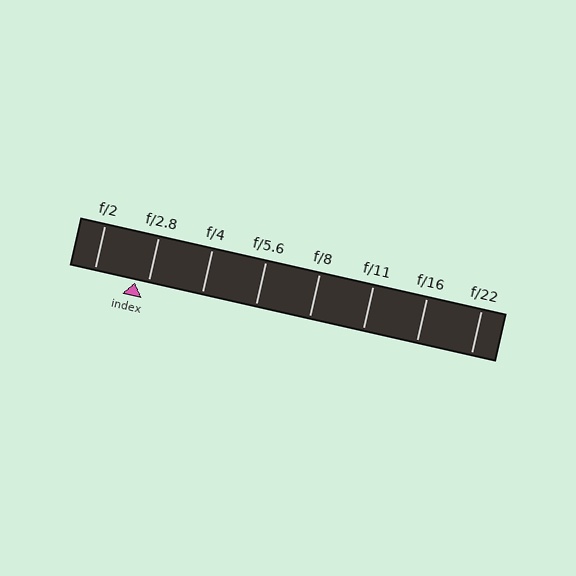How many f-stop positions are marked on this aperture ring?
There are 8 f-stop positions marked.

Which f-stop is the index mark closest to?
The index mark is closest to f/2.8.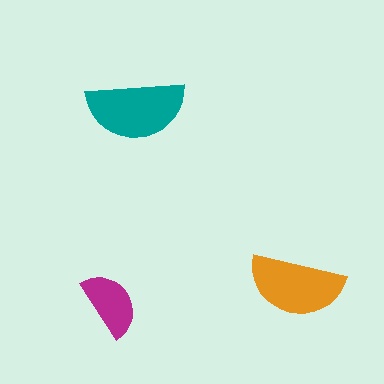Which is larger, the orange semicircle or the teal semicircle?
The teal one.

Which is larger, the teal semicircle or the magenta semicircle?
The teal one.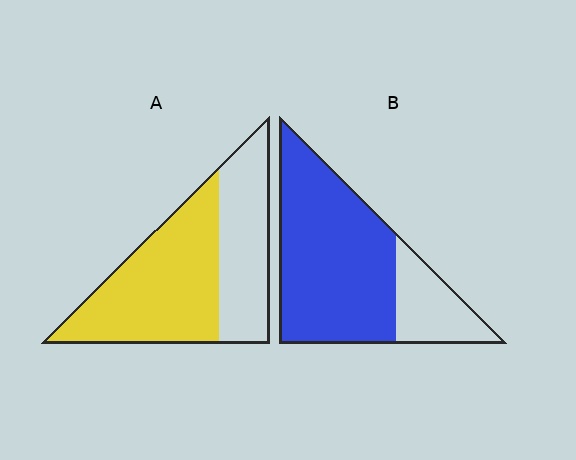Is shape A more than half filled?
Yes.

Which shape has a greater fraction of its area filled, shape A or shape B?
Shape B.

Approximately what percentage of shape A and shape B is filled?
A is approximately 60% and B is approximately 75%.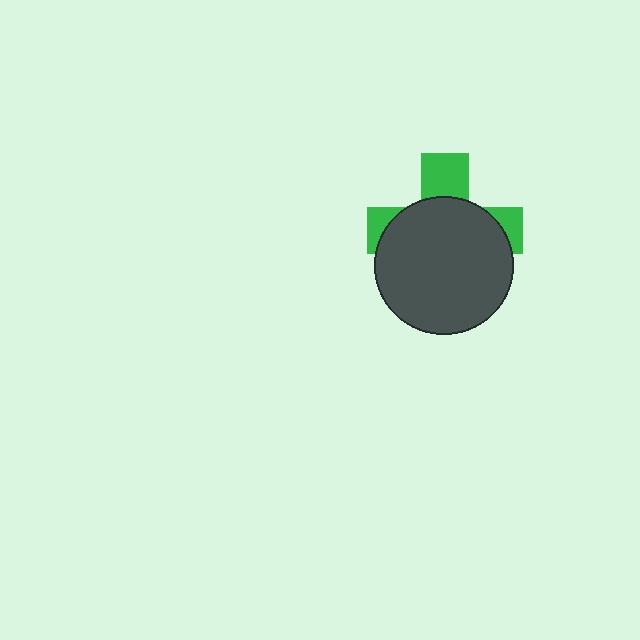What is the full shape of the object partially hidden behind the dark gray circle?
The partially hidden object is a green cross.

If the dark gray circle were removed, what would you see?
You would see the complete green cross.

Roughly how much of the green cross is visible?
A small part of it is visible (roughly 32%).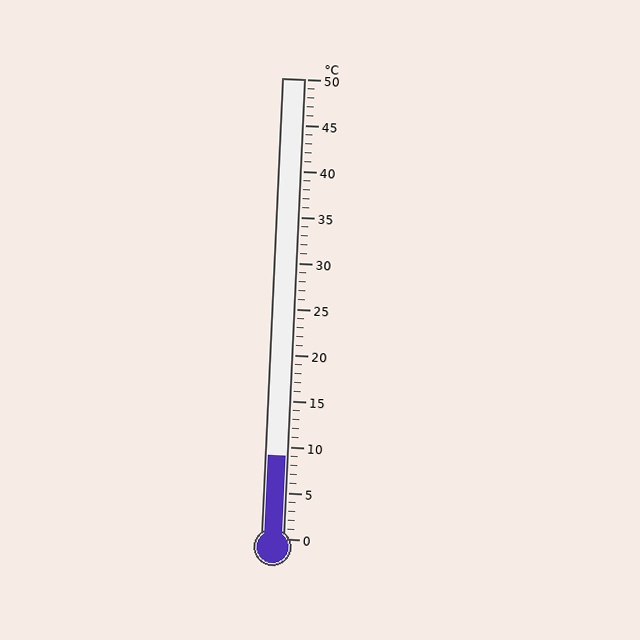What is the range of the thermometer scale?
The thermometer scale ranges from 0°C to 50°C.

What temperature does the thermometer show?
The thermometer shows approximately 9°C.